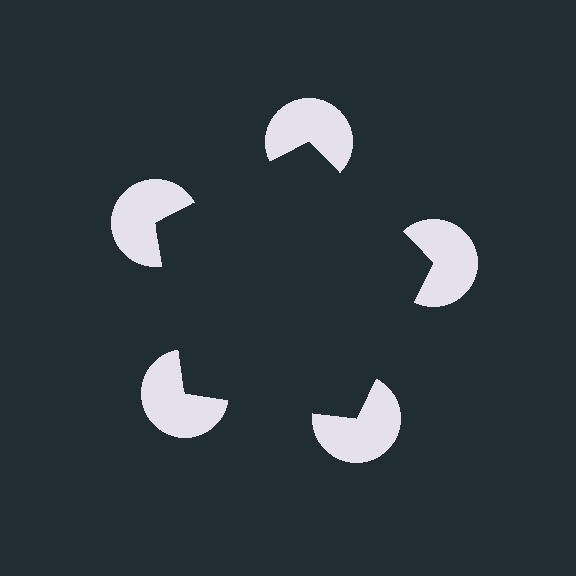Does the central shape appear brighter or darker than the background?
It typically appears slightly darker than the background, even though no actual brightness change is drawn.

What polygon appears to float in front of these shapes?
An illusory pentagon — its edges are inferred from the aligned wedge cuts in the pac-man discs, not physically drawn.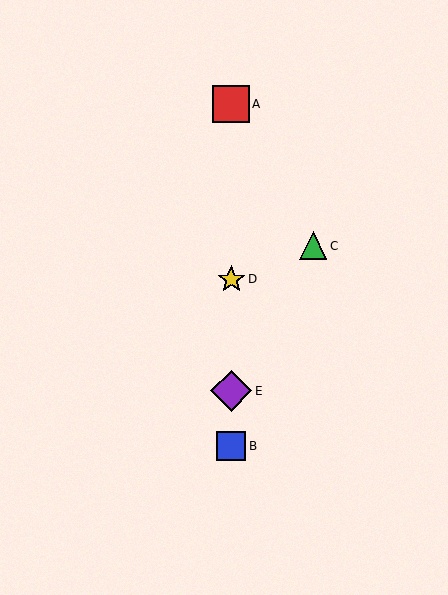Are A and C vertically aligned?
No, A is at x≈231 and C is at x≈313.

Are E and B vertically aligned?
Yes, both are at x≈231.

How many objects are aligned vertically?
4 objects (A, B, D, E) are aligned vertically.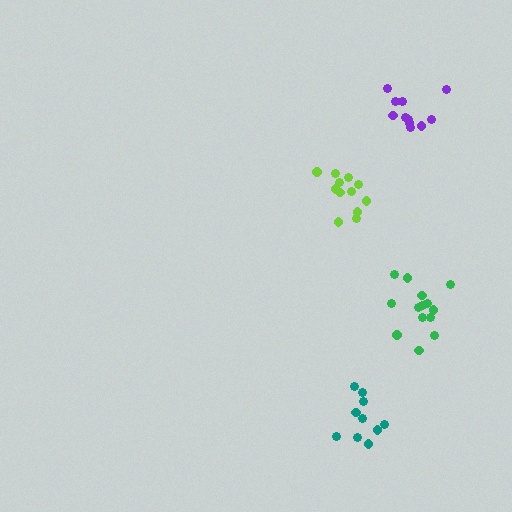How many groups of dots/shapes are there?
There are 4 groups.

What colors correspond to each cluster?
The clusters are colored: teal, green, lime, purple.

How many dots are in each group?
Group 1: 10 dots, Group 2: 14 dots, Group 3: 12 dots, Group 4: 11 dots (47 total).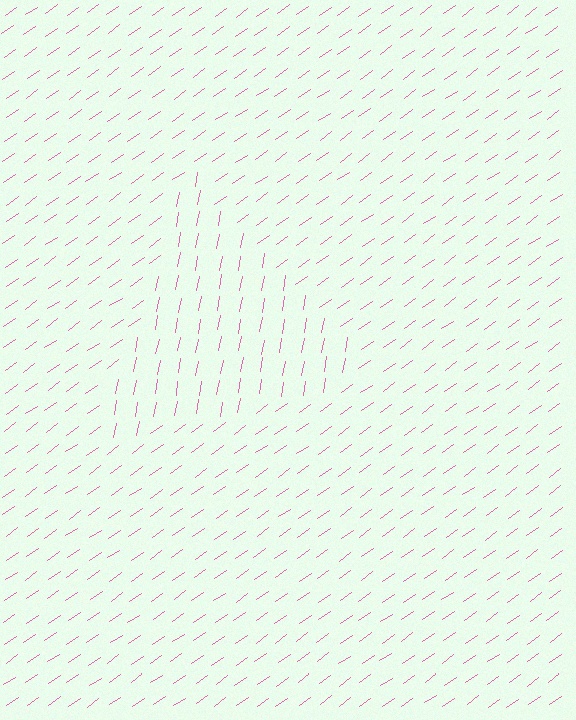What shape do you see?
I see a triangle.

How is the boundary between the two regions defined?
The boundary is defined purely by a change in line orientation (approximately 45 degrees difference). All lines are the same color and thickness.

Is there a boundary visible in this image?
Yes, there is a texture boundary formed by a change in line orientation.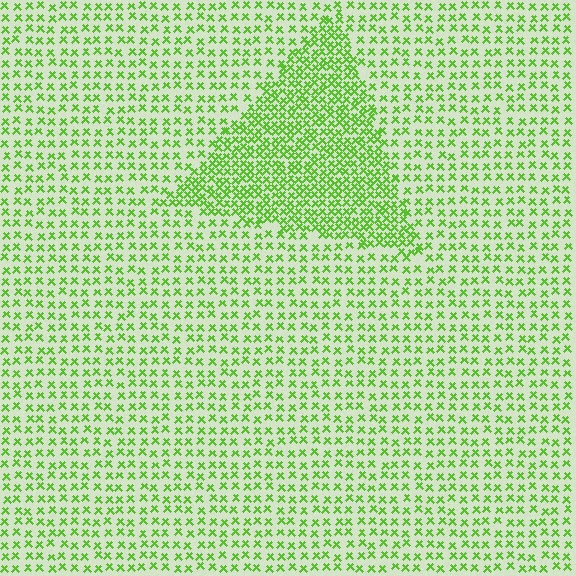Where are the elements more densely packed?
The elements are more densely packed inside the triangle boundary.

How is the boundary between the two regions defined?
The boundary is defined by a change in element density (approximately 2.1x ratio). All elements are the same color, size, and shape.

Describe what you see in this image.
The image contains small lime elements arranged at two different densities. A triangle-shaped region is visible where the elements are more densely packed than the surrounding area.